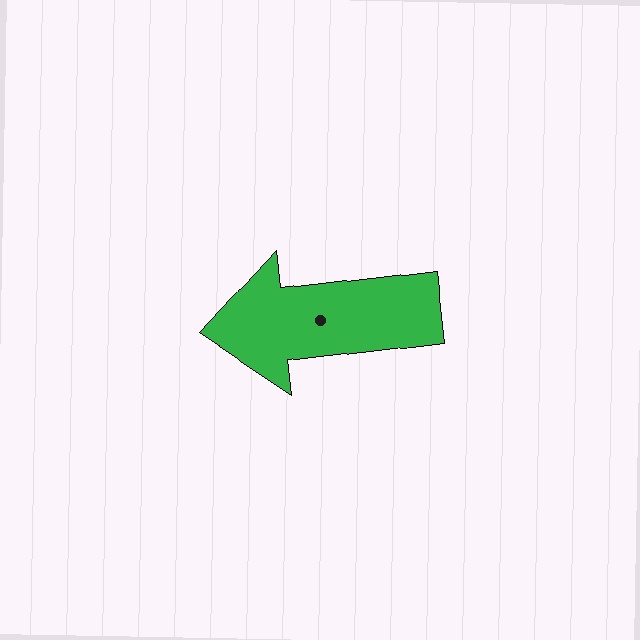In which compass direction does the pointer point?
West.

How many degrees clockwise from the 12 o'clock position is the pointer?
Approximately 263 degrees.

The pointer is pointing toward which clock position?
Roughly 9 o'clock.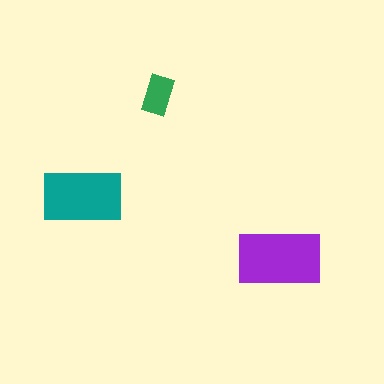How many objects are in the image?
There are 3 objects in the image.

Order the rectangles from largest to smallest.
the purple one, the teal one, the green one.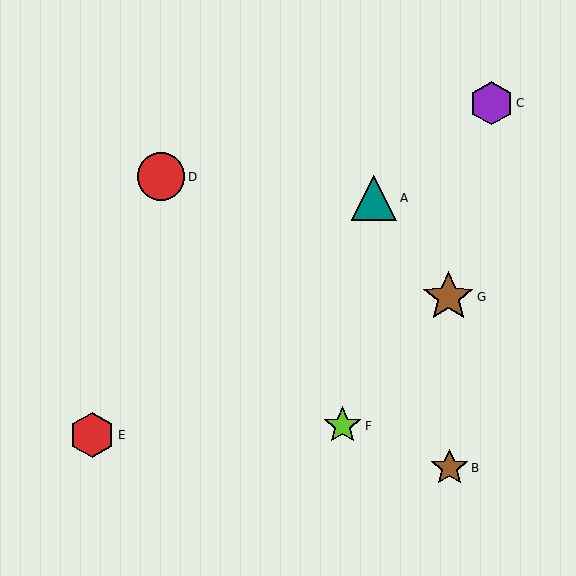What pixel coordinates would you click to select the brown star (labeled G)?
Click at (448, 297) to select the brown star G.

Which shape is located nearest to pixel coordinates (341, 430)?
The lime star (labeled F) at (343, 426) is nearest to that location.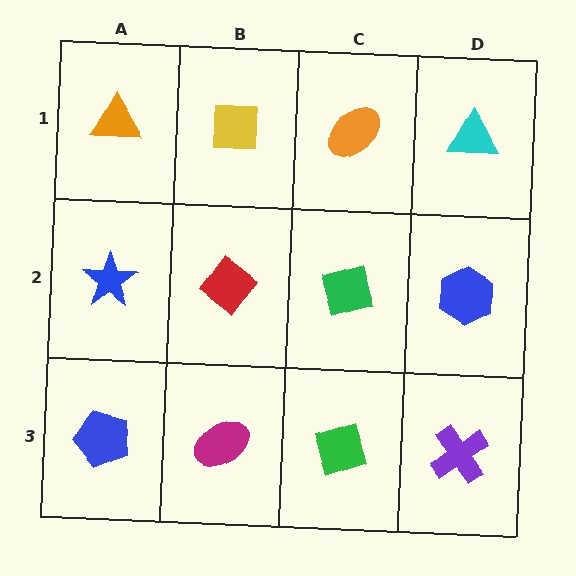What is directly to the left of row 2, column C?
A red diamond.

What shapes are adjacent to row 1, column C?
A green square (row 2, column C), a yellow square (row 1, column B), a cyan triangle (row 1, column D).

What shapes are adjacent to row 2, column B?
A yellow square (row 1, column B), a magenta ellipse (row 3, column B), a blue star (row 2, column A), a green square (row 2, column C).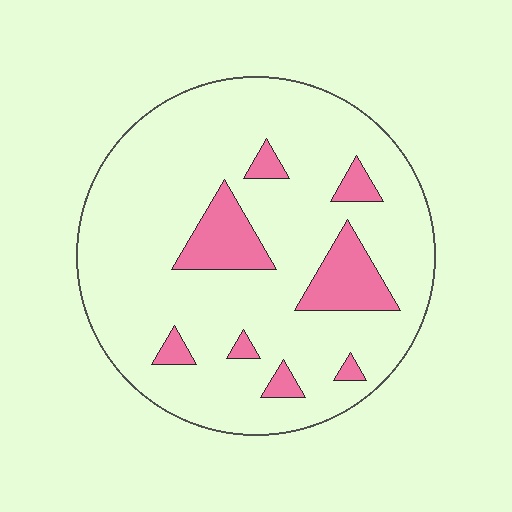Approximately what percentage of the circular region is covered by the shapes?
Approximately 15%.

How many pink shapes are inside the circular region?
8.